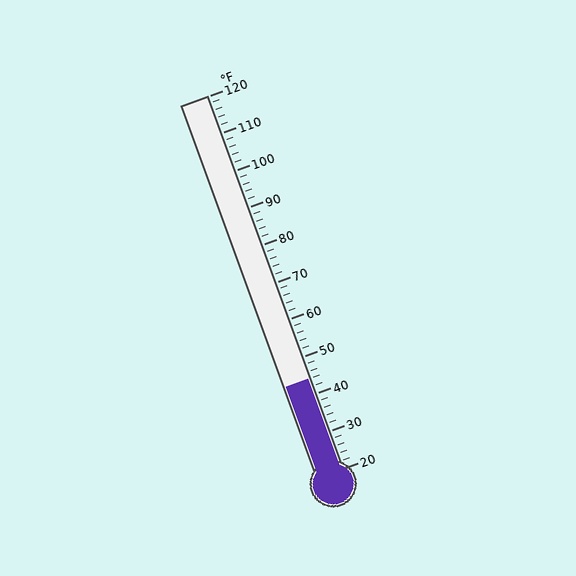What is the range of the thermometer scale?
The thermometer scale ranges from 20°F to 120°F.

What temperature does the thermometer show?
The thermometer shows approximately 44°F.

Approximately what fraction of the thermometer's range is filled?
The thermometer is filled to approximately 25% of its range.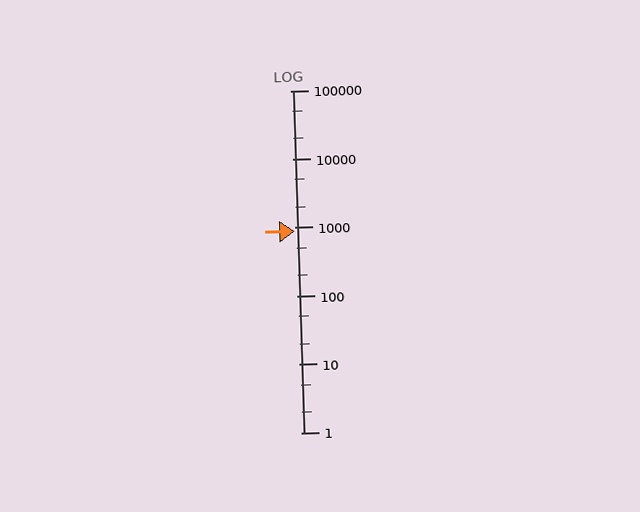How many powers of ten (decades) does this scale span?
The scale spans 5 decades, from 1 to 100000.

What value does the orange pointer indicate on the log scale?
The pointer indicates approximately 870.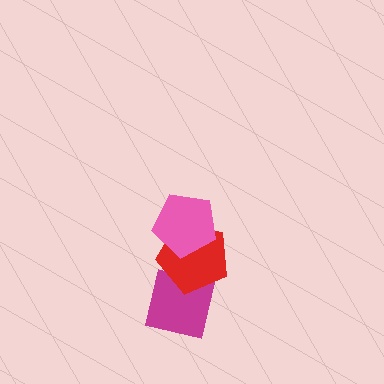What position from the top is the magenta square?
The magenta square is 3rd from the top.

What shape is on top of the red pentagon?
The pink pentagon is on top of the red pentagon.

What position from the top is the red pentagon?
The red pentagon is 2nd from the top.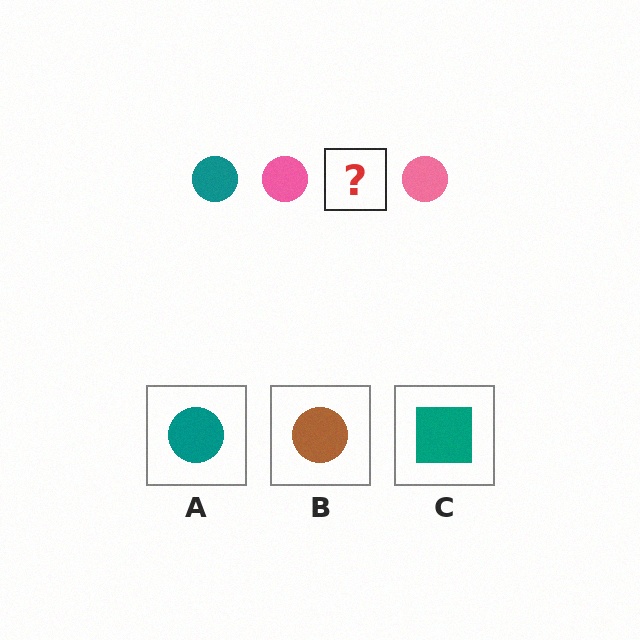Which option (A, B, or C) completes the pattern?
A.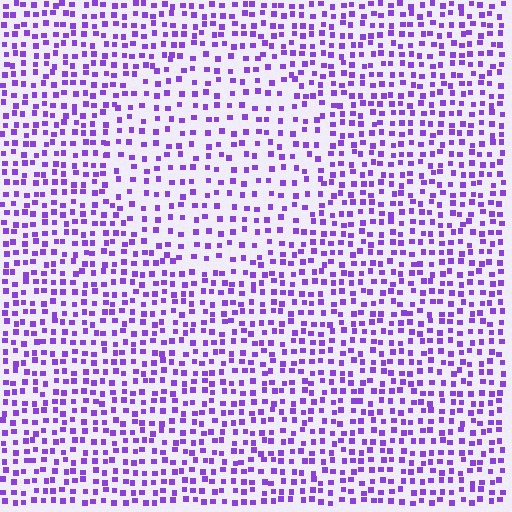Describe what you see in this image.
The image contains small purple elements arranged at two different densities. A circle-shaped region is visible where the elements are less densely packed than the surrounding area.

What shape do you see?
I see a circle.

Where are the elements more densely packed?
The elements are more densely packed outside the circle boundary.